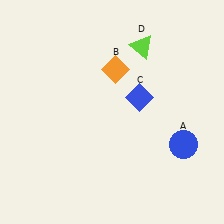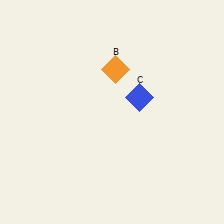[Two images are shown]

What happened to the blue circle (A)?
The blue circle (A) was removed in Image 2. It was in the bottom-right area of Image 1.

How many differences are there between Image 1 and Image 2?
There are 2 differences between the two images.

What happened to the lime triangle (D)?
The lime triangle (D) was removed in Image 2. It was in the top-right area of Image 1.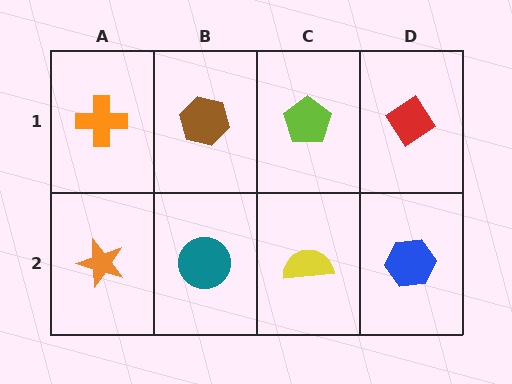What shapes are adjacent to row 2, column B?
A brown hexagon (row 1, column B), an orange star (row 2, column A), a yellow semicircle (row 2, column C).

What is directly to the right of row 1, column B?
A lime pentagon.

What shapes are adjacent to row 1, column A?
An orange star (row 2, column A), a brown hexagon (row 1, column B).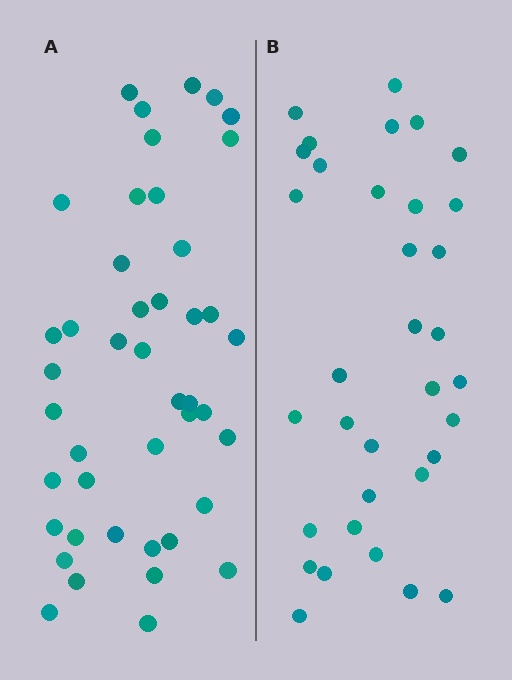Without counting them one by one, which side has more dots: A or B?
Region A (the left region) has more dots.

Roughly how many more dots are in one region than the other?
Region A has roughly 10 or so more dots than region B.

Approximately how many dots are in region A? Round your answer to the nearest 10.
About 40 dots. (The exact count is 44, which rounds to 40.)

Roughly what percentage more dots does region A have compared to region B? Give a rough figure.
About 30% more.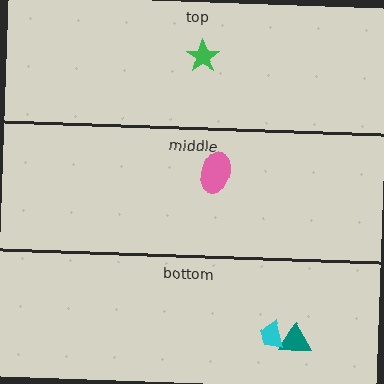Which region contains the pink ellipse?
The middle region.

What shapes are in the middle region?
The pink ellipse.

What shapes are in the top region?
The green star.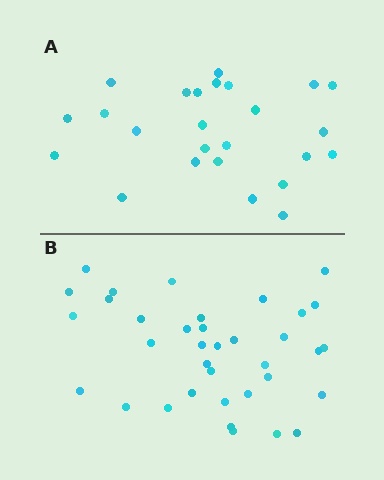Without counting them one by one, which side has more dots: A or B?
Region B (the bottom region) has more dots.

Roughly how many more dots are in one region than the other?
Region B has roughly 12 or so more dots than region A.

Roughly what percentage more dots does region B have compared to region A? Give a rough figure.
About 45% more.